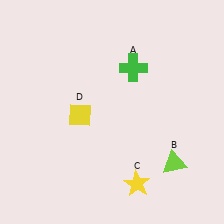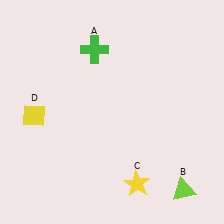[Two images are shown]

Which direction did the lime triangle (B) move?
The lime triangle (B) moved down.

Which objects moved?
The objects that moved are: the green cross (A), the lime triangle (B), the yellow diamond (D).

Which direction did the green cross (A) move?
The green cross (A) moved left.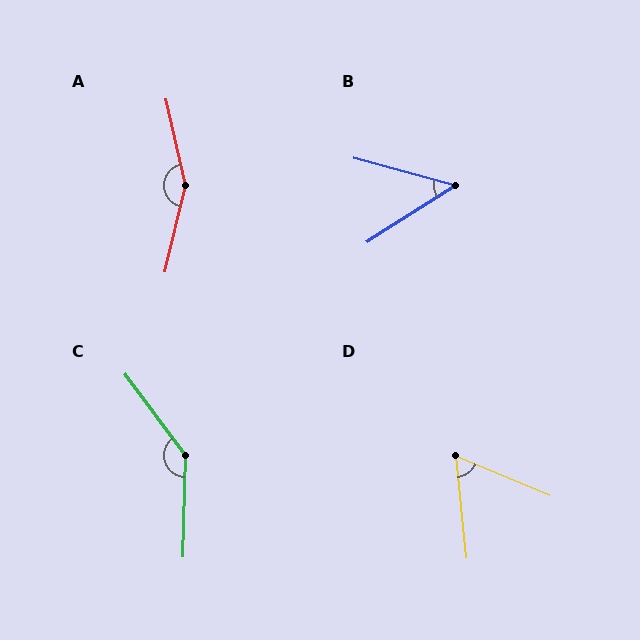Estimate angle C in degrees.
Approximately 142 degrees.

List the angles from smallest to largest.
B (48°), D (61°), C (142°), A (154°).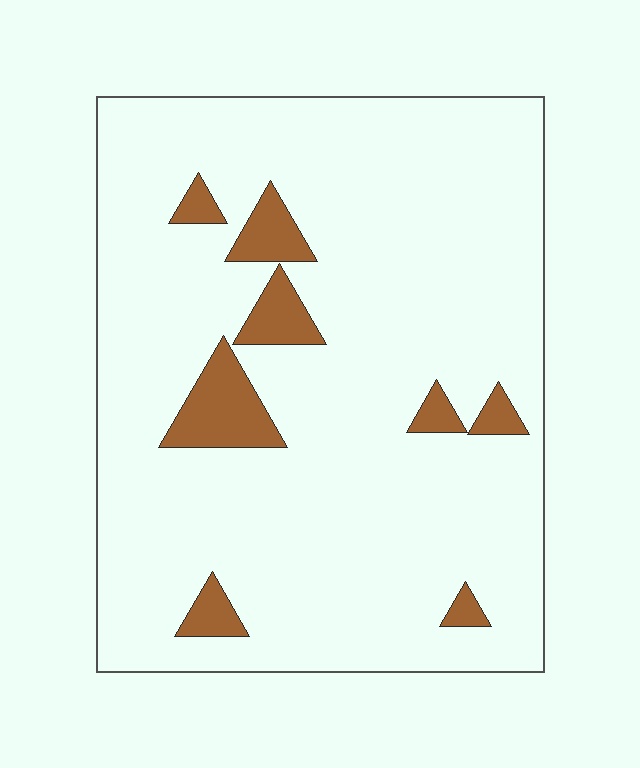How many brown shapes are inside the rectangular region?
8.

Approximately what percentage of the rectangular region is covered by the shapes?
Approximately 10%.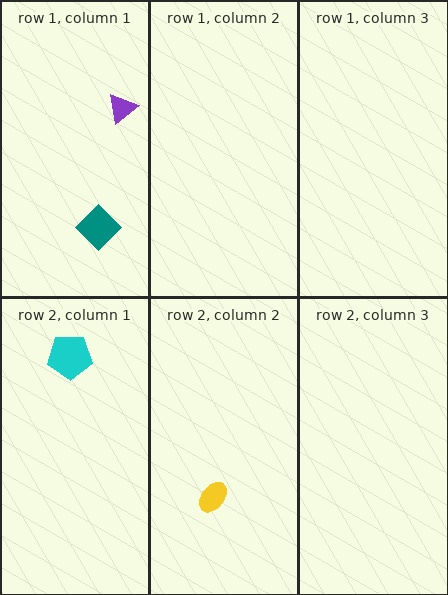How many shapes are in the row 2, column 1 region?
1.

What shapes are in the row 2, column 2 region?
The yellow ellipse.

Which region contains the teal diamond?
The row 1, column 1 region.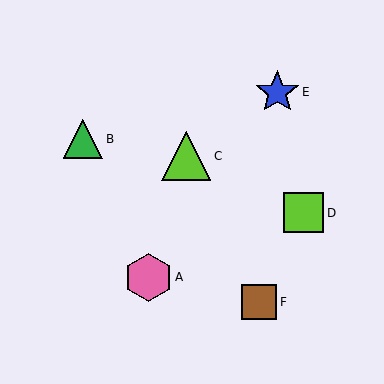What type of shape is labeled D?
Shape D is a lime square.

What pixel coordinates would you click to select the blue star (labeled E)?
Click at (277, 92) to select the blue star E.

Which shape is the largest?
The lime triangle (labeled C) is the largest.